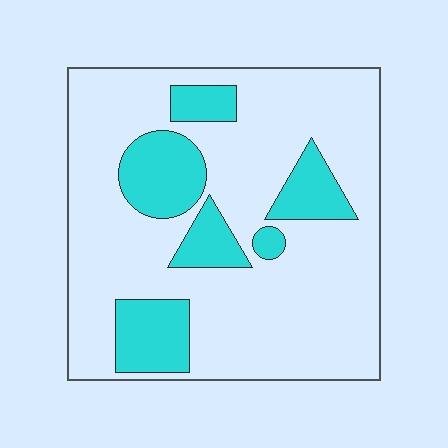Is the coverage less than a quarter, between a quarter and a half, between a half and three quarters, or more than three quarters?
Less than a quarter.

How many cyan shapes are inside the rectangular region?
6.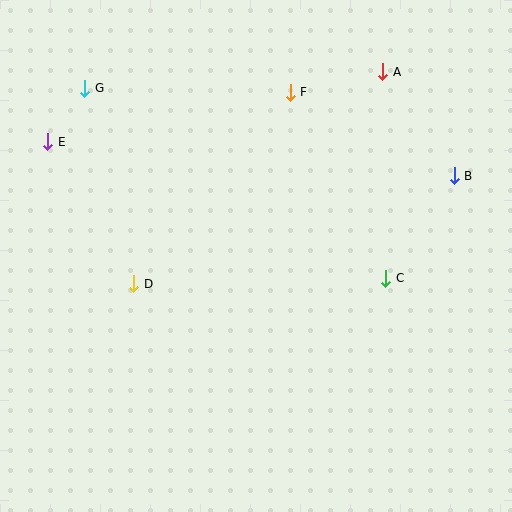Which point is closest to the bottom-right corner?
Point C is closest to the bottom-right corner.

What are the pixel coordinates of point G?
Point G is at (85, 88).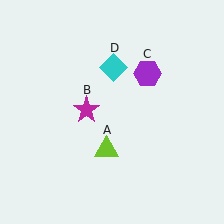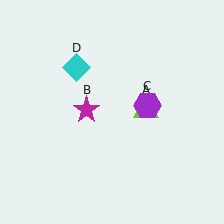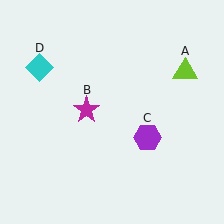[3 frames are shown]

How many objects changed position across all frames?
3 objects changed position: lime triangle (object A), purple hexagon (object C), cyan diamond (object D).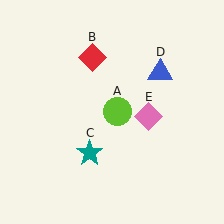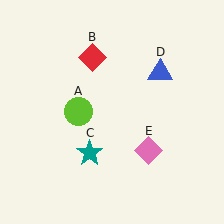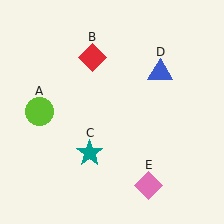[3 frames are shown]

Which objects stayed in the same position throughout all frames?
Red diamond (object B) and teal star (object C) and blue triangle (object D) remained stationary.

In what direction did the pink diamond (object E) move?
The pink diamond (object E) moved down.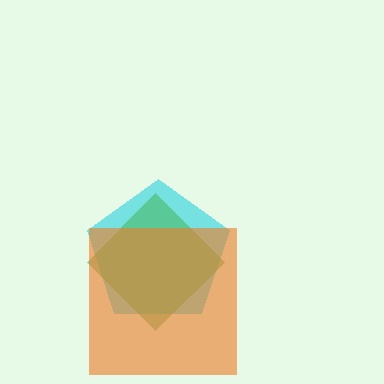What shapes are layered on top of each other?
The layered shapes are: a cyan pentagon, a green diamond, an orange square.